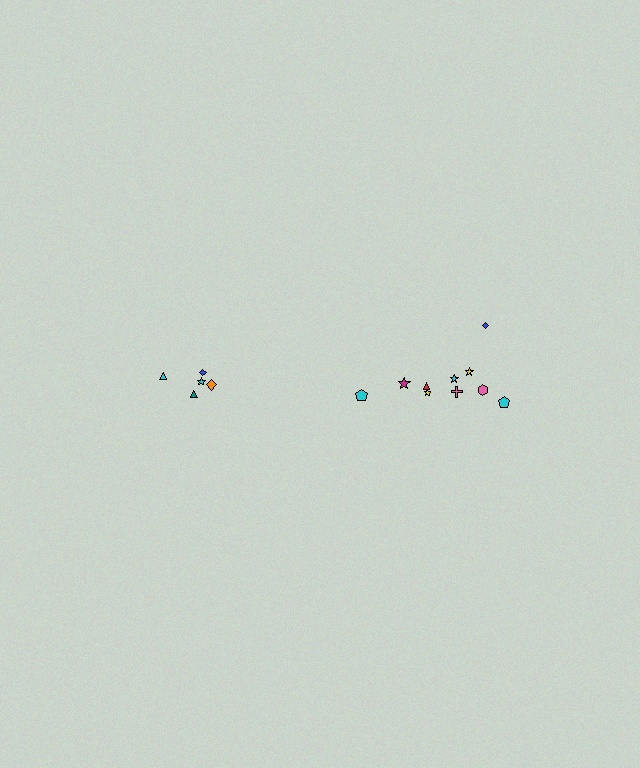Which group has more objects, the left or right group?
The right group.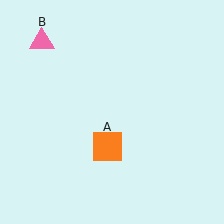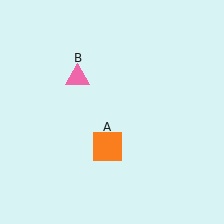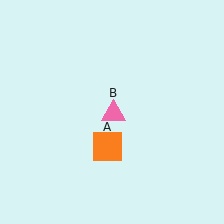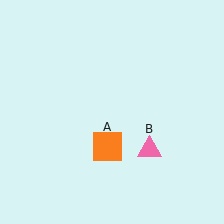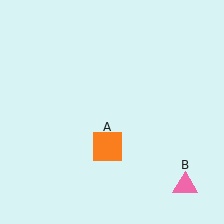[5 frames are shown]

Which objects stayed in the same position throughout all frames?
Orange square (object A) remained stationary.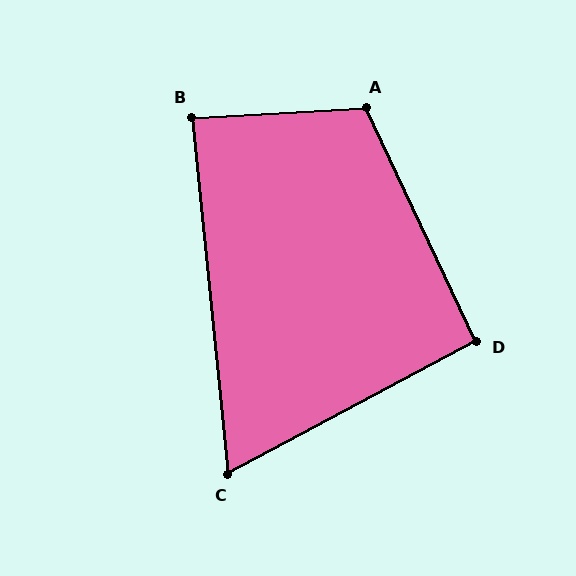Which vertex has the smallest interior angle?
C, at approximately 68 degrees.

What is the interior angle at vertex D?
Approximately 93 degrees (approximately right).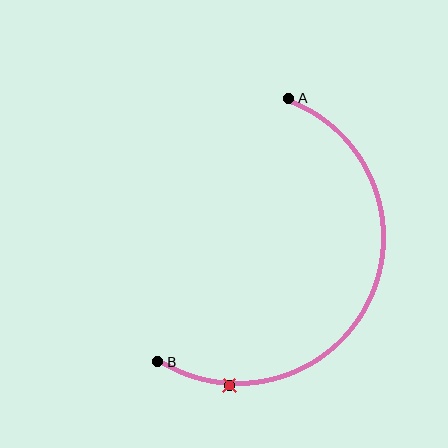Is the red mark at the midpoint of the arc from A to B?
No. The red mark lies on the arc but is closer to endpoint B. The arc midpoint would be at the point on the curve equidistant along the arc from both A and B.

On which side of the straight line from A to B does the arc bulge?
The arc bulges to the right of the straight line connecting A and B.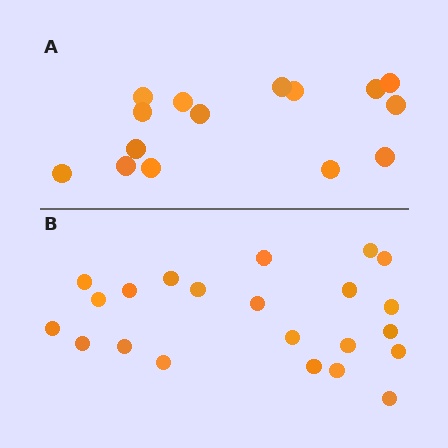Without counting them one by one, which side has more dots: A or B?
Region B (the bottom region) has more dots.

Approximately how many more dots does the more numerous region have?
Region B has roughly 8 or so more dots than region A.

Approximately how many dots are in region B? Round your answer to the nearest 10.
About 20 dots. (The exact count is 22, which rounds to 20.)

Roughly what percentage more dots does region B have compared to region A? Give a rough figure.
About 45% more.